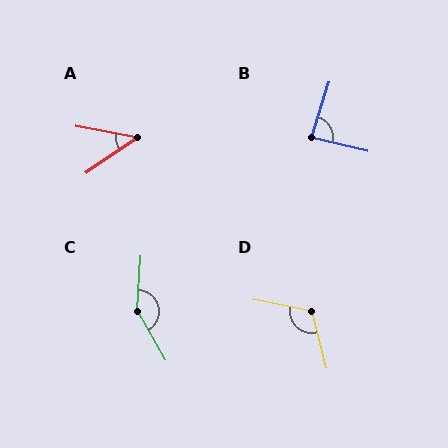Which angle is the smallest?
A, at approximately 46 degrees.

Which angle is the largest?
C, at approximately 146 degrees.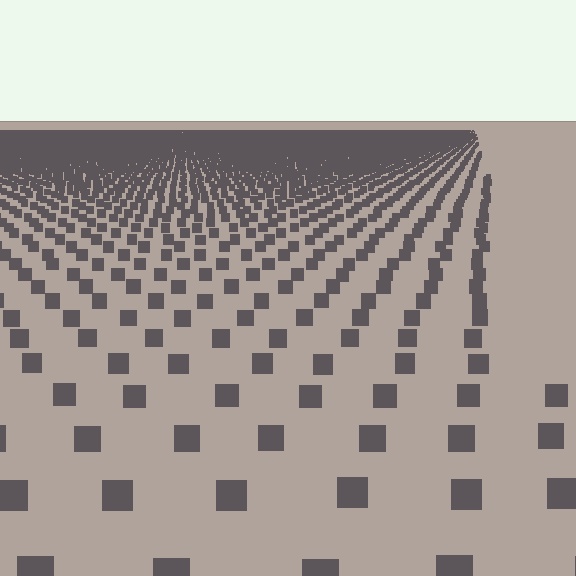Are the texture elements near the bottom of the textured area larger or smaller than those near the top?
Larger. Near the bottom, elements are closer to the viewer and appear at a bigger on-screen size.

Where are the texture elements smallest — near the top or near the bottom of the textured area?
Near the top.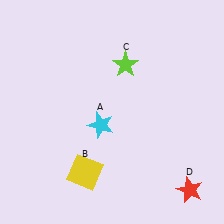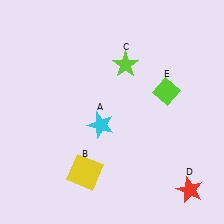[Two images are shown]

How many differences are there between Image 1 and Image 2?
There is 1 difference between the two images.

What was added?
A lime diamond (E) was added in Image 2.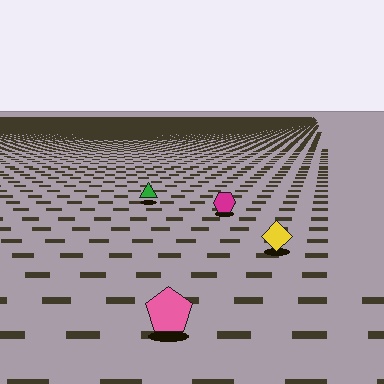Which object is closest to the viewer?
The pink pentagon is closest. The texture marks near it are larger and more spread out.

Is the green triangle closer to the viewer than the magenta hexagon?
No. The magenta hexagon is closer — you can tell from the texture gradient: the ground texture is coarser near it.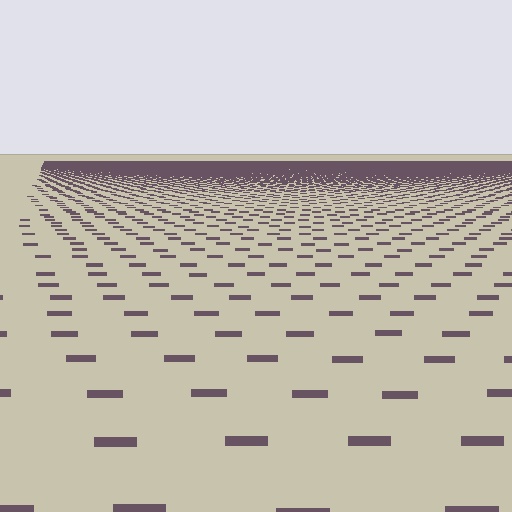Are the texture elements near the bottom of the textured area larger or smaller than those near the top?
Larger. Near the bottom, elements are closer to the viewer and appear at a bigger on-screen size.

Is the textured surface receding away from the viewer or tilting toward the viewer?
The surface is receding away from the viewer. Texture elements get smaller and denser toward the top.